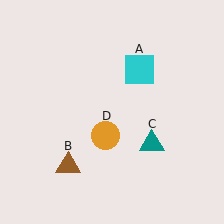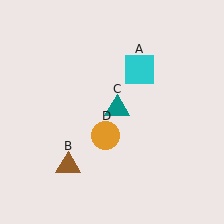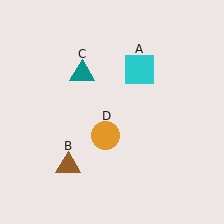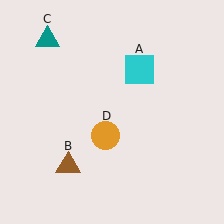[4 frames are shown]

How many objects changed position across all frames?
1 object changed position: teal triangle (object C).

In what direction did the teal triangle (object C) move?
The teal triangle (object C) moved up and to the left.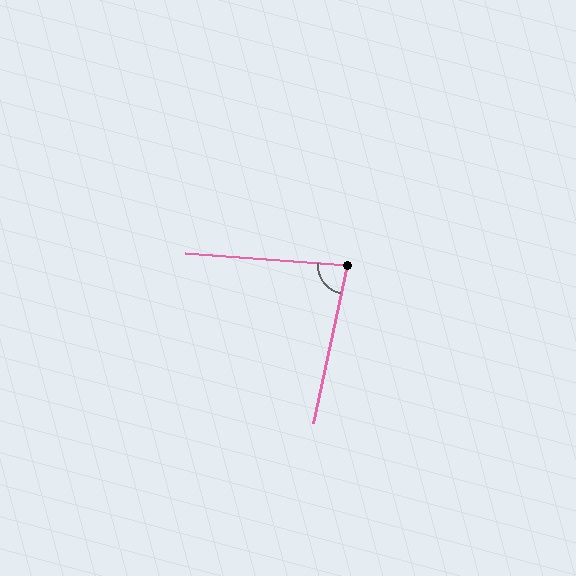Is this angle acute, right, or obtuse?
It is acute.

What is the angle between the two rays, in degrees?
Approximately 82 degrees.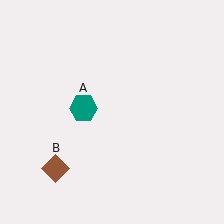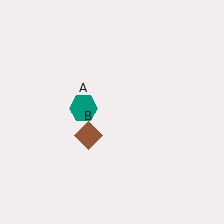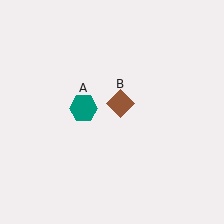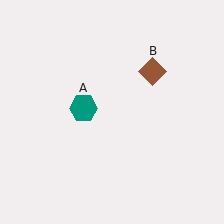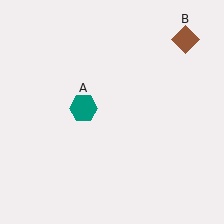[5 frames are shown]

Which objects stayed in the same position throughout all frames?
Teal hexagon (object A) remained stationary.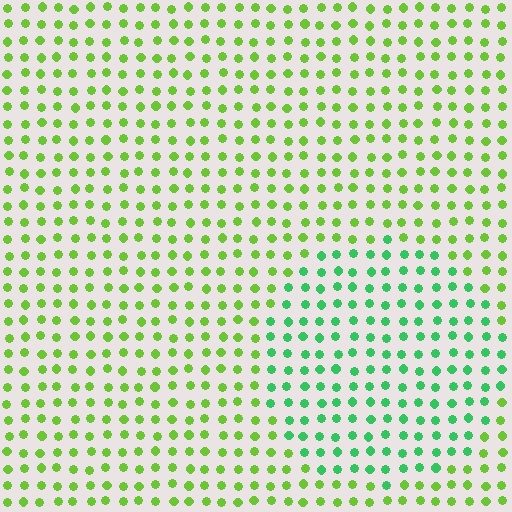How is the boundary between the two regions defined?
The boundary is defined purely by a slight shift in hue (about 40 degrees). Spacing, size, and orientation are identical on both sides.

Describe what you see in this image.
The image is filled with small lime elements in a uniform arrangement. A circle-shaped region is visible where the elements are tinted to a slightly different hue, forming a subtle color boundary.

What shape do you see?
I see a circle.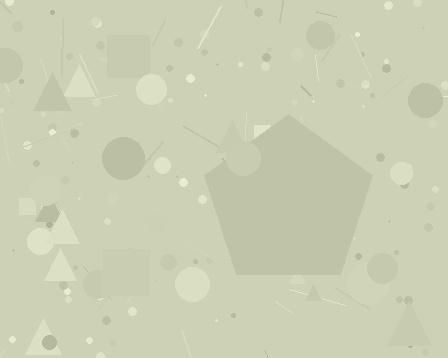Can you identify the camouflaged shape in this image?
The camouflaged shape is a pentagon.